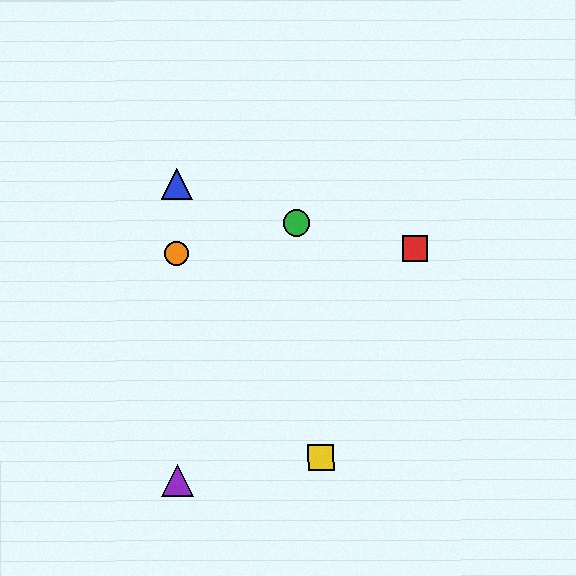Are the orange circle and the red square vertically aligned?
No, the orange circle is at x≈177 and the red square is at x≈415.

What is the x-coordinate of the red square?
The red square is at x≈415.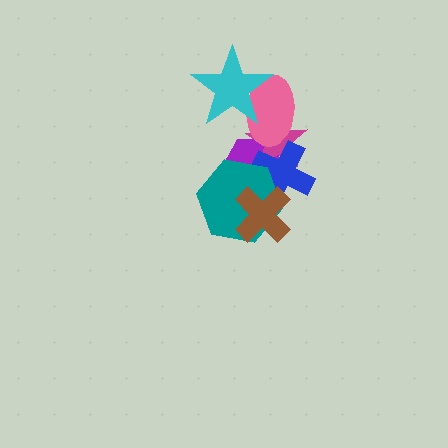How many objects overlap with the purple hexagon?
5 objects overlap with the purple hexagon.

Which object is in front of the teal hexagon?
The brown cross is in front of the teal hexagon.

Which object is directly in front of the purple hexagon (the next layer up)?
The magenta star is directly in front of the purple hexagon.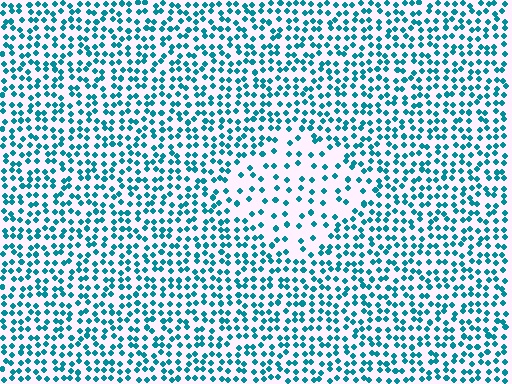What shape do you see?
I see a diamond.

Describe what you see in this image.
The image contains small teal elements arranged at two different densities. A diamond-shaped region is visible where the elements are less densely packed than the surrounding area.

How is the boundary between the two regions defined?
The boundary is defined by a change in element density (approximately 2.2x ratio). All elements are the same color, size, and shape.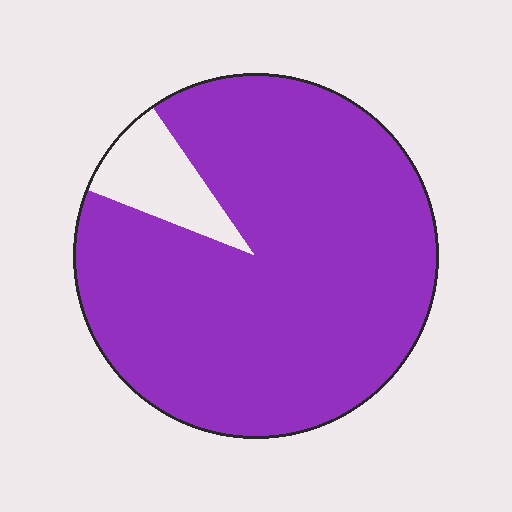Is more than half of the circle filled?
Yes.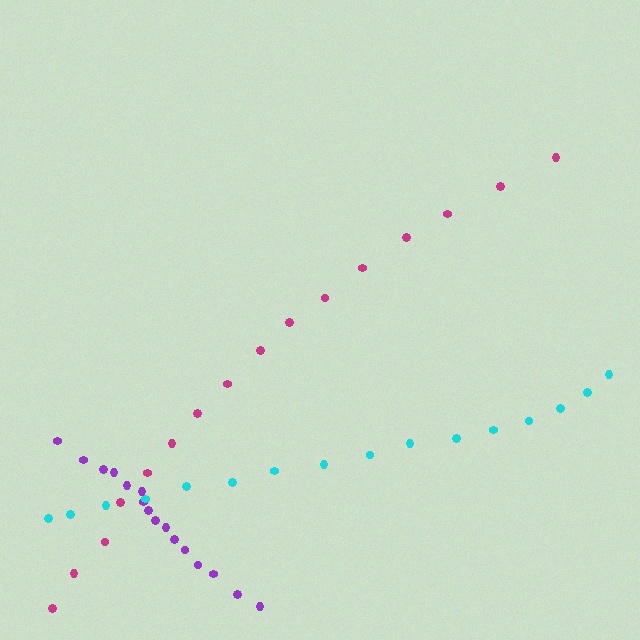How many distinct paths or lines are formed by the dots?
There are 3 distinct paths.